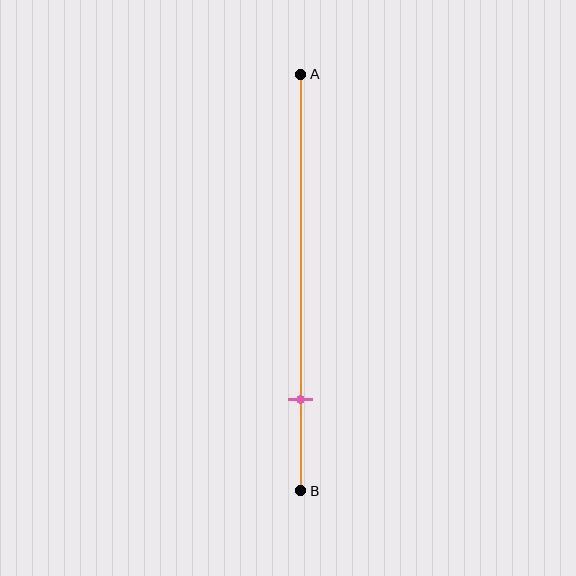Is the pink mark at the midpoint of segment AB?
No, the mark is at about 80% from A, not at the 50% midpoint.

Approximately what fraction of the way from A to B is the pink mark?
The pink mark is approximately 80% of the way from A to B.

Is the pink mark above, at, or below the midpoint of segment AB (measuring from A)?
The pink mark is below the midpoint of segment AB.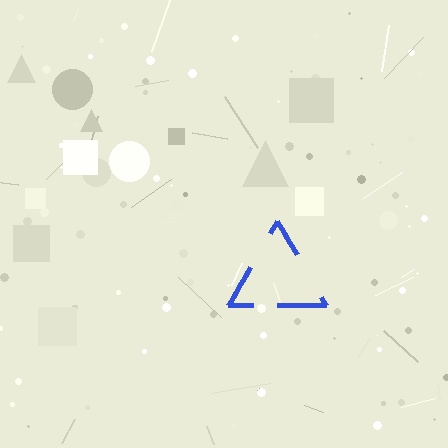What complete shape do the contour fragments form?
The contour fragments form a triangle.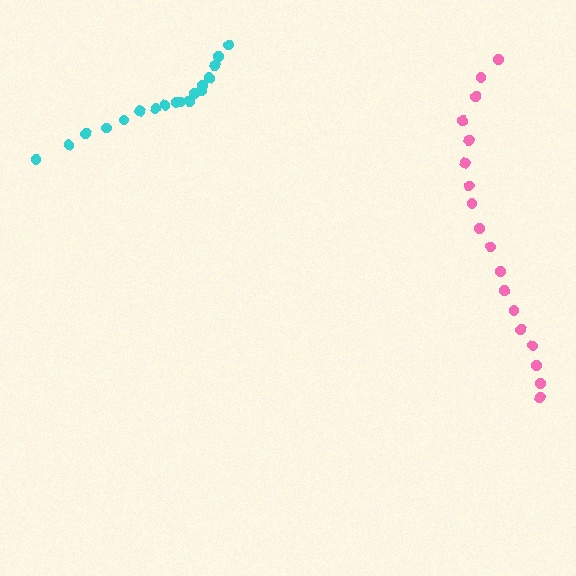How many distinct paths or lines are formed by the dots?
There are 2 distinct paths.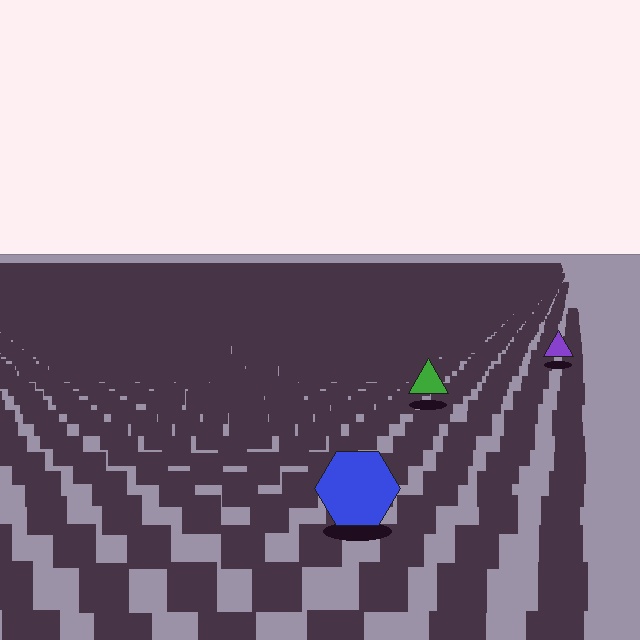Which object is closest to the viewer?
The blue hexagon is closest. The texture marks near it are larger and more spread out.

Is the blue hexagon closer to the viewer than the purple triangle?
Yes. The blue hexagon is closer — you can tell from the texture gradient: the ground texture is coarser near it.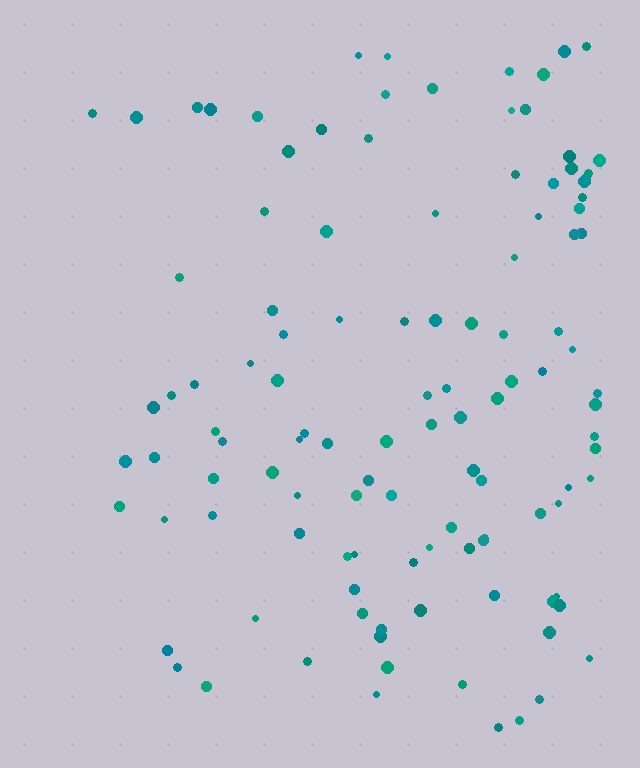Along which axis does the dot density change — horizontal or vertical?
Horizontal.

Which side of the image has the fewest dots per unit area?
The left.